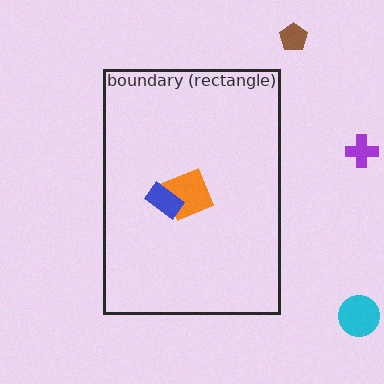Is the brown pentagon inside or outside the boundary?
Outside.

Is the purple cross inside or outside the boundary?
Outside.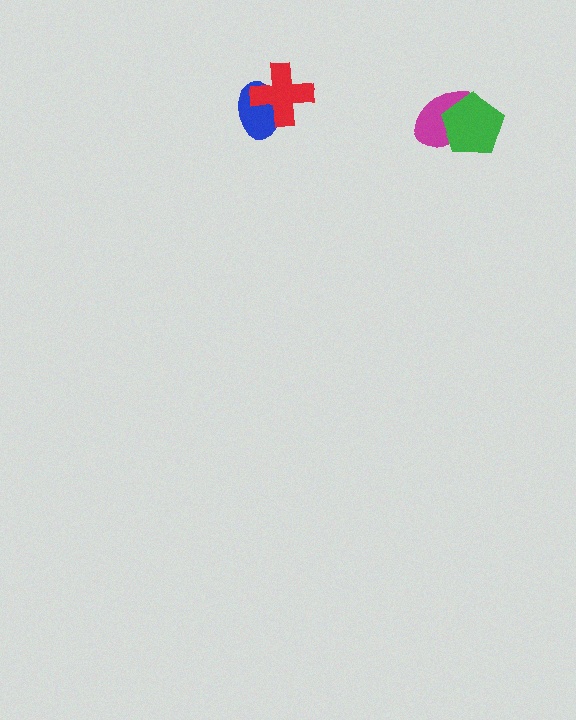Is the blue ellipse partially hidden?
Yes, it is partially covered by another shape.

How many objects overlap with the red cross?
1 object overlaps with the red cross.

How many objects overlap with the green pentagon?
1 object overlaps with the green pentagon.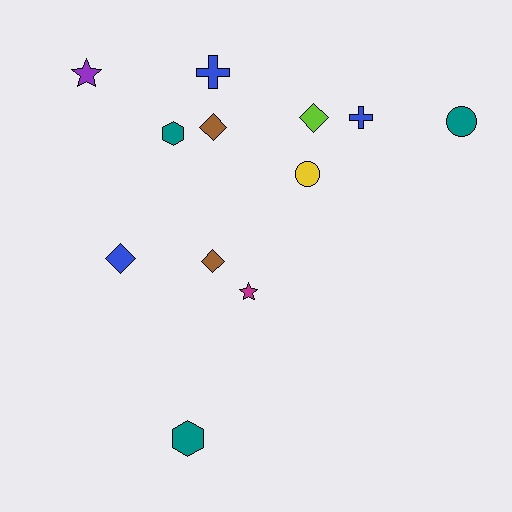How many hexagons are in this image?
There are 2 hexagons.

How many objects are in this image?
There are 12 objects.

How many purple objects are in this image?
There is 1 purple object.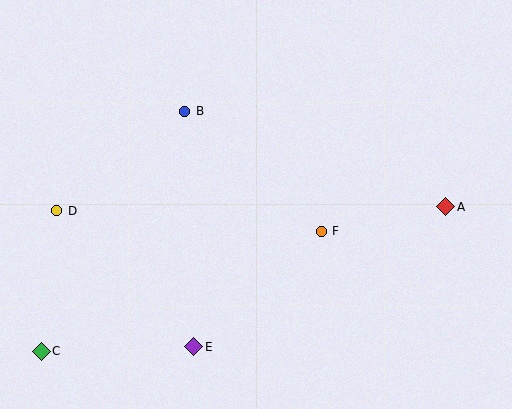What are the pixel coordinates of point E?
Point E is at (194, 347).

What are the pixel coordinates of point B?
Point B is at (185, 111).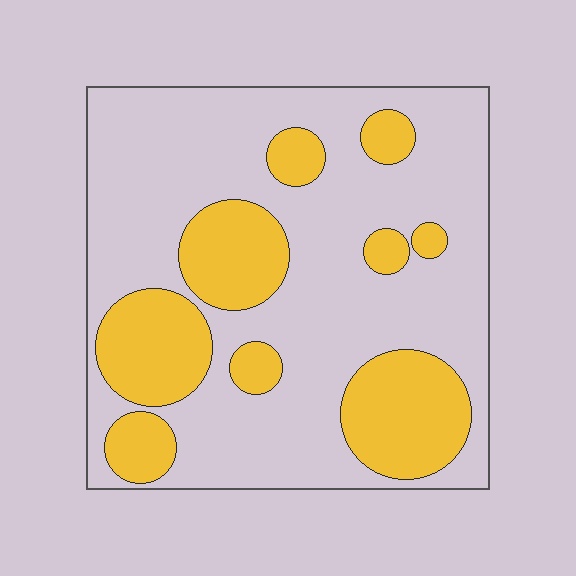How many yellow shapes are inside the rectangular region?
9.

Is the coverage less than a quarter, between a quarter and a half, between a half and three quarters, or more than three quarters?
Between a quarter and a half.